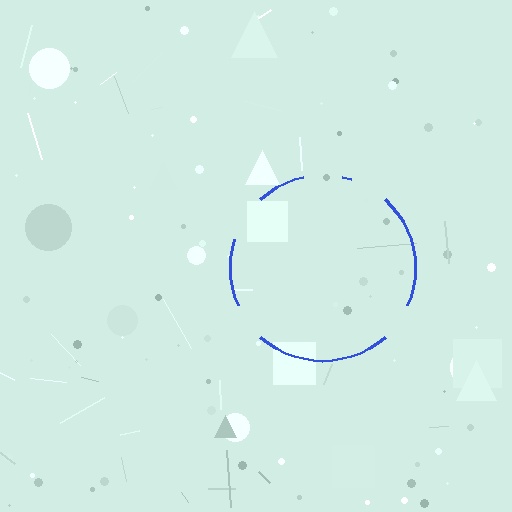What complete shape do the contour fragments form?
The contour fragments form a circle.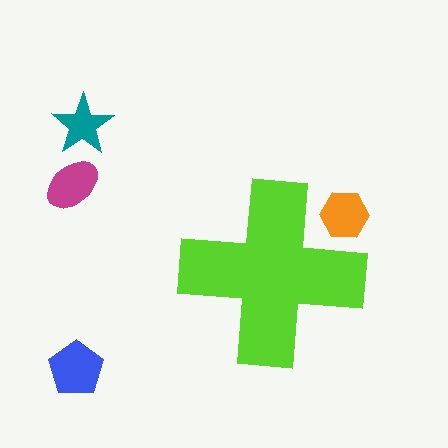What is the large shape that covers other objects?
A lime cross.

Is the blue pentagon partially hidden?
No, the blue pentagon is fully visible.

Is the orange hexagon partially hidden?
Yes, the orange hexagon is partially hidden behind the lime cross.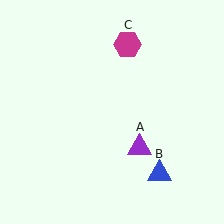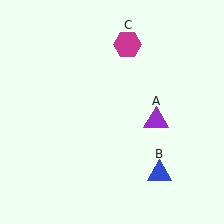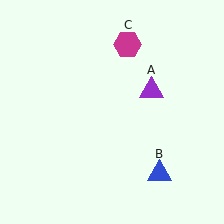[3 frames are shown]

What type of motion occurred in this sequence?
The purple triangle (object A) rotated counterclockwise around the center of the scene.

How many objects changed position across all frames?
1 object changed position: purple triangle (object A).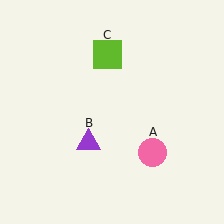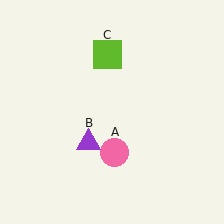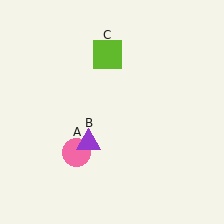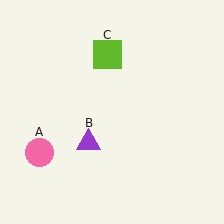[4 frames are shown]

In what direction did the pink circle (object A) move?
The pink circle (object A) moved left.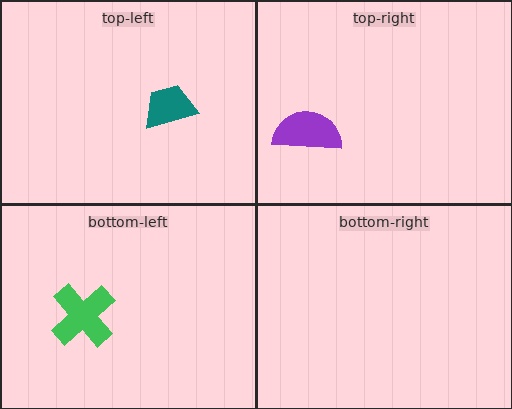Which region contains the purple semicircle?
The top-right region.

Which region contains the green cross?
The bottom-left region.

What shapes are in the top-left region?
The teal trapezoid.